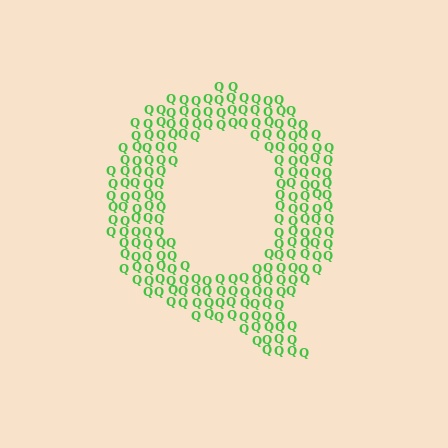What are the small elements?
The small elements are letter Q's.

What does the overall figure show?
The overall figure shows the letter Q.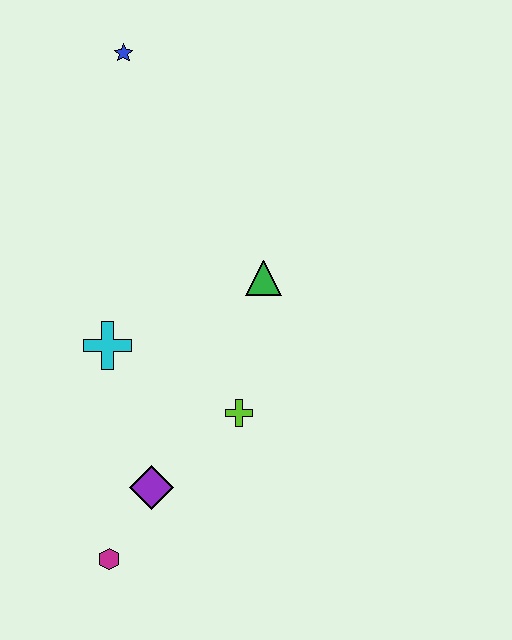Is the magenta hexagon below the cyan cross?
Yes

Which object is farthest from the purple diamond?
The blue star is farthest from the purple diamond.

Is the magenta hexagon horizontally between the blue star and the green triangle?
No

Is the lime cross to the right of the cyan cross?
Yes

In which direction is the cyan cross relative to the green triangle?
The cyan cross is to the left of the green triangle.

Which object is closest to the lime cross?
The purple diamond is closest to the lime cross.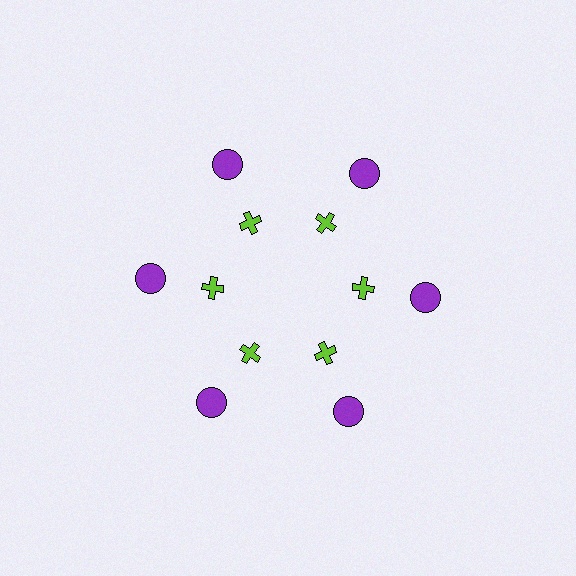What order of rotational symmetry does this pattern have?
This pattern has 6-fold rotational symmetry.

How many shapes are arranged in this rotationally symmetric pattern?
There are 12 shapes, arranged in 6 groups of 2.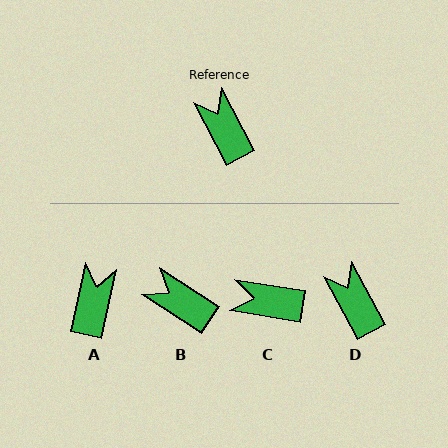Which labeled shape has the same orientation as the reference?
D.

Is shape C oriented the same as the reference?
No, it is off by about 53 degrees.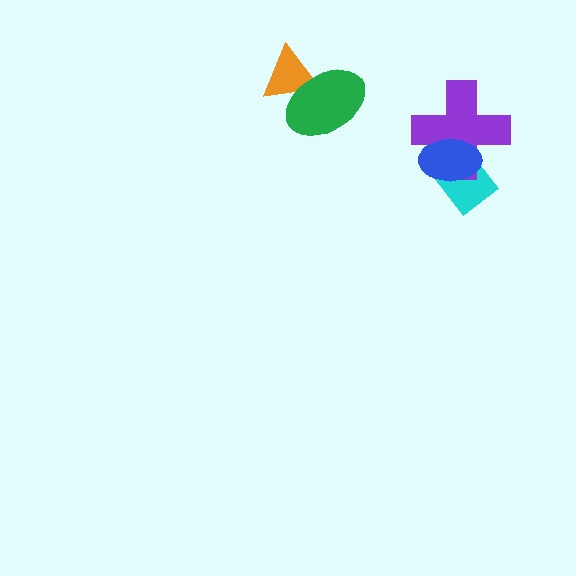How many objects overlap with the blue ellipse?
2 objects overlap with the blue ellipse.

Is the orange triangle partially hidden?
Yes, it is partially covered by another shape.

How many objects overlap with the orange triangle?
1 object overlaps with the orange triangle.